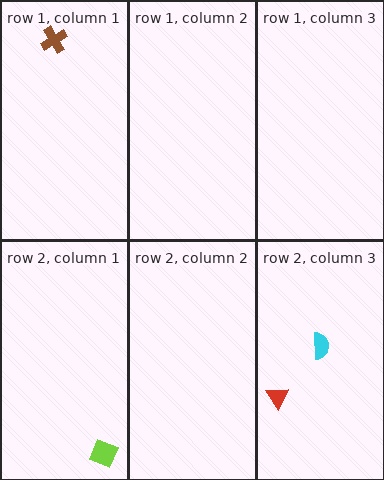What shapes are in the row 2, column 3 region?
The red triangle, the cyan semicircle.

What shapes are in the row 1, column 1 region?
The brown cross.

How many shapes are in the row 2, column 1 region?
1.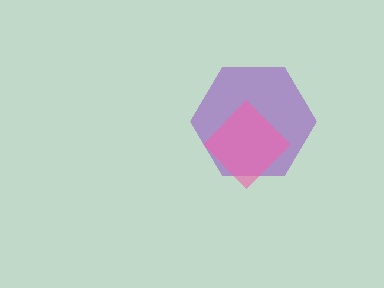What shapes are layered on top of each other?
The layered shapes are: a purple hexagon, a pink diamond.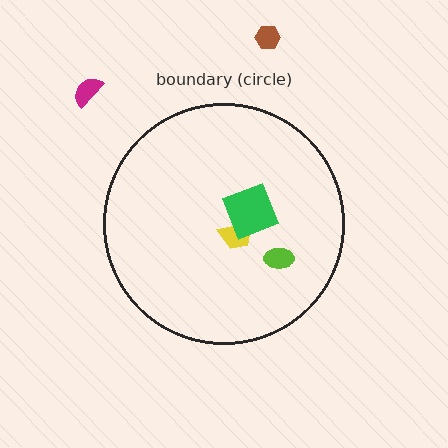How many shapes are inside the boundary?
3 inside, 2 outside.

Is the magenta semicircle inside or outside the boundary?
Outside.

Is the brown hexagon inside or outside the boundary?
Outside.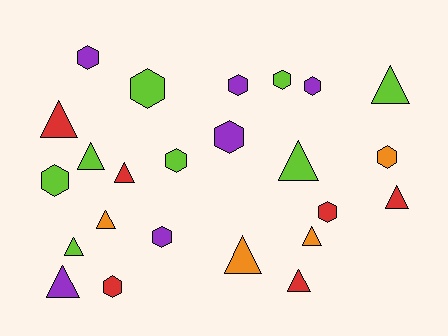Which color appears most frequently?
Lime, with 8 objects.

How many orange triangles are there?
There are 3 orange triangles.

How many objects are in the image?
There are 24 objects.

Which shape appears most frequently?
Hexagon, with 12 objects.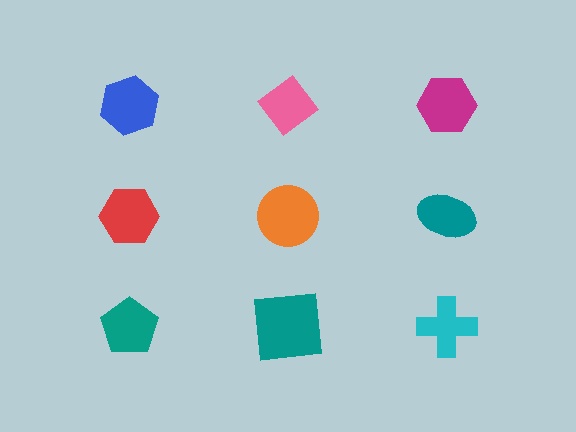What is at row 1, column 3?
A magenta hexagon.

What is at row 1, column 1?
A blue hexagon.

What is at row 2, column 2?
An orange circle.